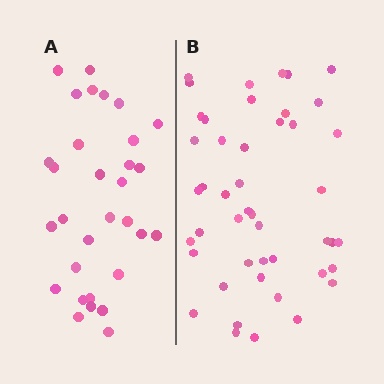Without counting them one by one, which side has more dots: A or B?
Region B (the right region) has more dots.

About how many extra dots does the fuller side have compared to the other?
Region B has approximately 15 more dots than region A.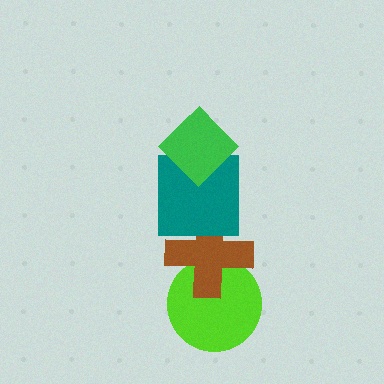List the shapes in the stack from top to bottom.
From top to bottom: the green diamond, the teal square, the brown cross, the lime circle.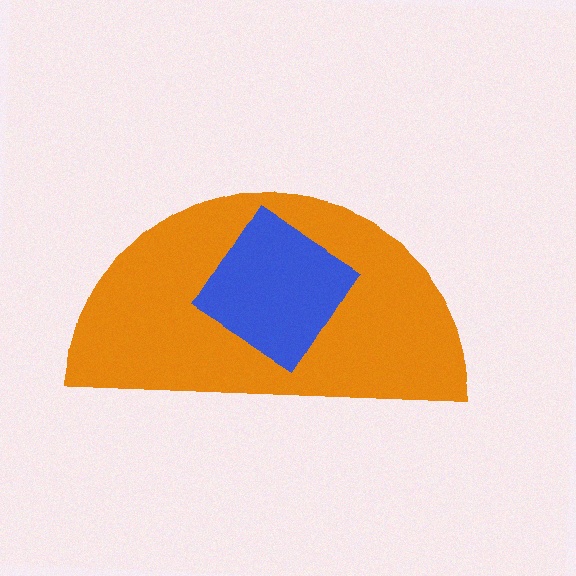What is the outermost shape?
The orange semicircle.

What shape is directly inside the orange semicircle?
The blue diamond.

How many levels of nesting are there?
2.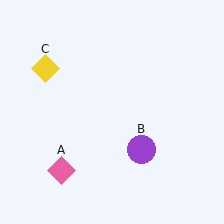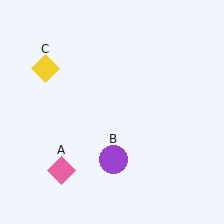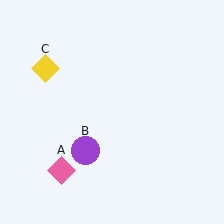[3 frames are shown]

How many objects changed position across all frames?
1 object changed position: purple circle (object B).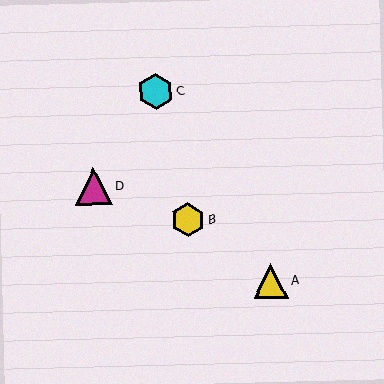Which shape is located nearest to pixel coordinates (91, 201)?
The magenta triangle (labeled D) at (94, 187) is nearest to that location.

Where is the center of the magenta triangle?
The center of the magenta triangle is at (94, 187).